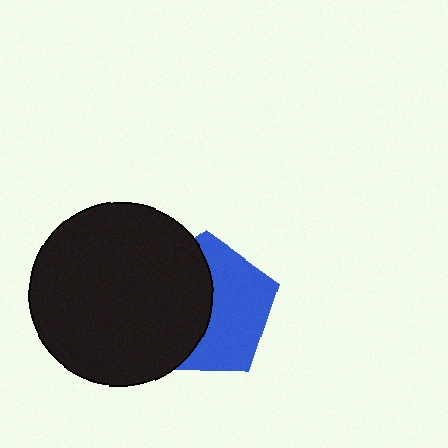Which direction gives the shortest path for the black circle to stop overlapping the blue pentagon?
Moving left gives the shortest separation.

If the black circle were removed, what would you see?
You would see the complete blue pentagon.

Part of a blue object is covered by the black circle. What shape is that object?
It is a pentagon.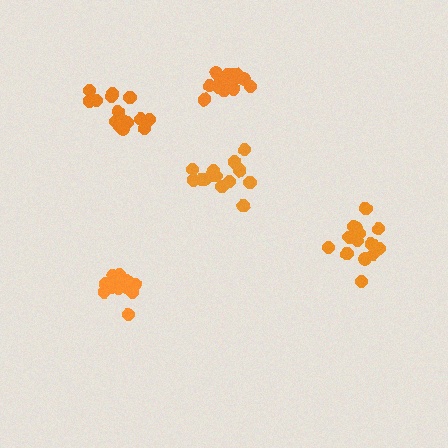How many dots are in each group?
Group 1: 13 dots, Group 2: 14 dots, Group 3: 14 dots, Group 4: 16 dots, Group 5: 14 dots (71 total).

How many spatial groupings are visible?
There are 5 spatial groupings.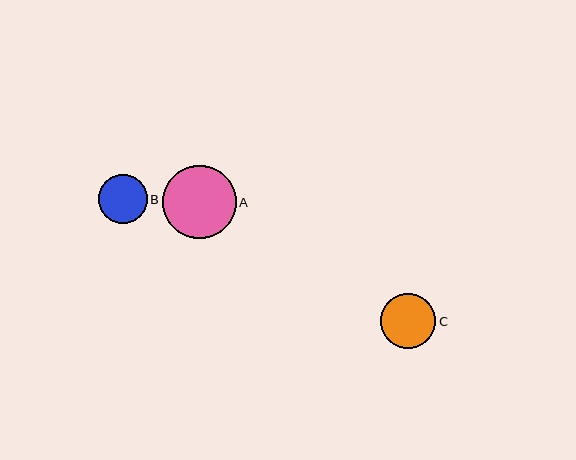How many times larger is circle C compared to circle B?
Circle C is approximately 1.1 times the size of circle B.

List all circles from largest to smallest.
From largest to smallest: A, C, B.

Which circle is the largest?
Circle A is the largest with a size of approximately 73 pixels.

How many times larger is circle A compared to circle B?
Circle A is approximately 1.5 times the size of circle B.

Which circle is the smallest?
Circle B is the smallest with a size of approximately 49 pixels.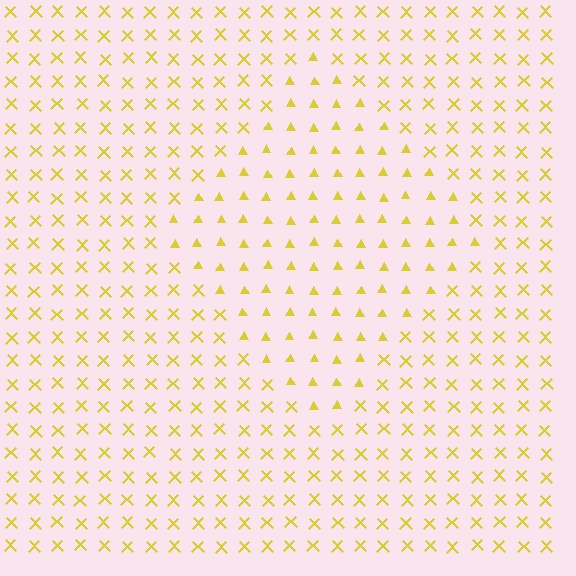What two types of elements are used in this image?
The image uses triangles inside the diamond region and X marks outside it.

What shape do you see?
I see a diamond.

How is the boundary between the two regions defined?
The boundary is defined by a change in element shape: triangles inside vs. X marks outside. All elements share the same color and spacing.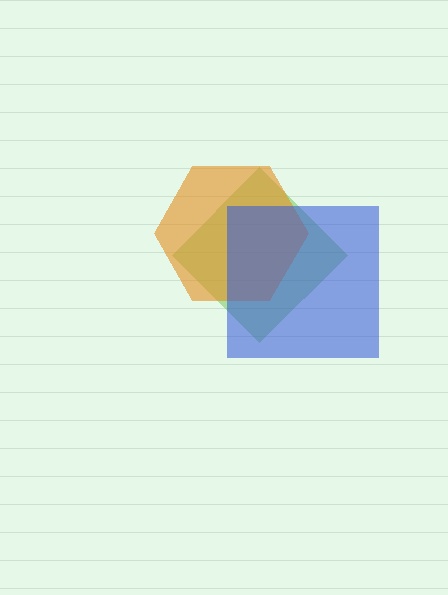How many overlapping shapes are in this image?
There are 3 overlapping shapes in the image.